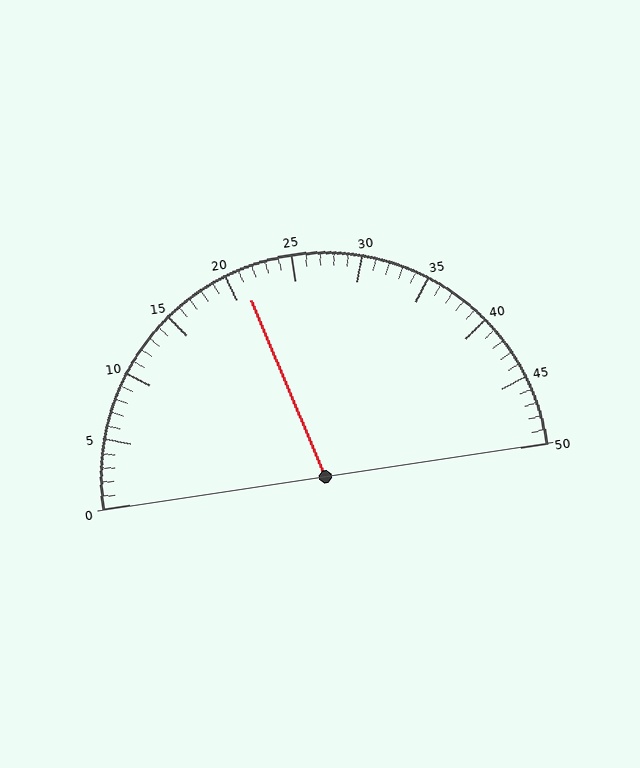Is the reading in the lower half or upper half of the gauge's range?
The reading is in the lower half of the range (0 to 50).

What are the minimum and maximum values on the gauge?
The gauge ranges from 0 to 50.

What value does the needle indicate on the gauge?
The needle indicates approximately 21.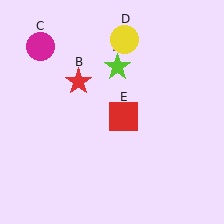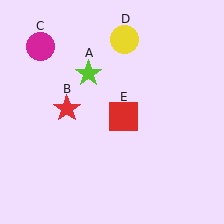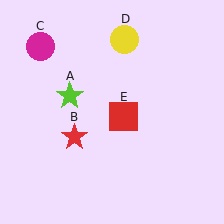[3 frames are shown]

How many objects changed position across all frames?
2 objects changed position: lime star (object A), red star (object B).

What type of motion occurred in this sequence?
The lime star (object A), red star (object B) rotated counterclockwise around the center of the scene.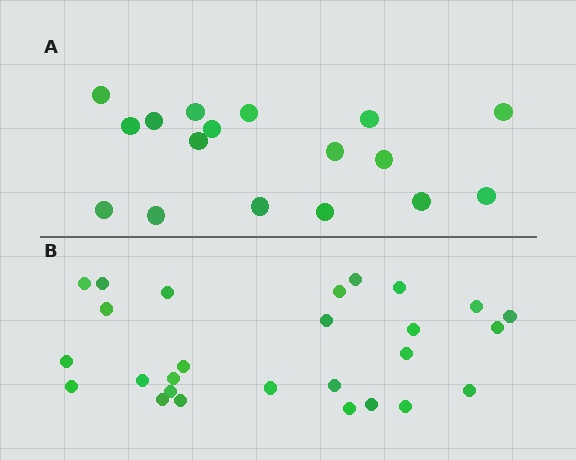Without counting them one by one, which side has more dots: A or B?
Region B (the bottom region) has more dots.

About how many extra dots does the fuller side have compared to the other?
Region B has roughly 10 or so more dots than region A.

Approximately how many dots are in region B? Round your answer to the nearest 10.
About 30 dots. (The exact count is 27, which rounds to 30.)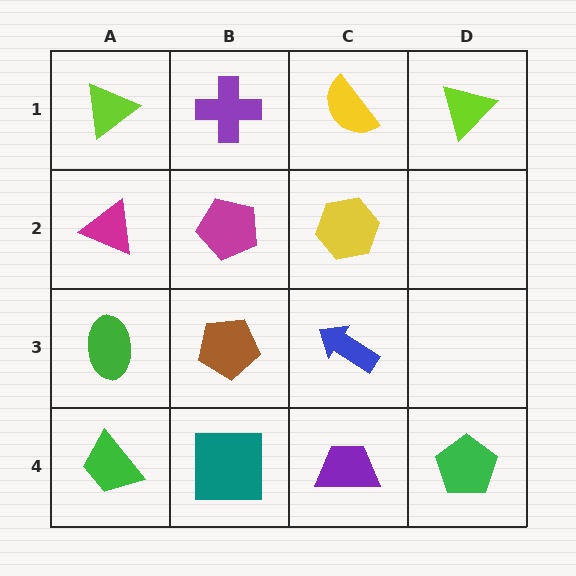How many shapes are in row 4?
4 shapes.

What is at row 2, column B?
A magenta pentagon.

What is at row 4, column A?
A green trapezoid.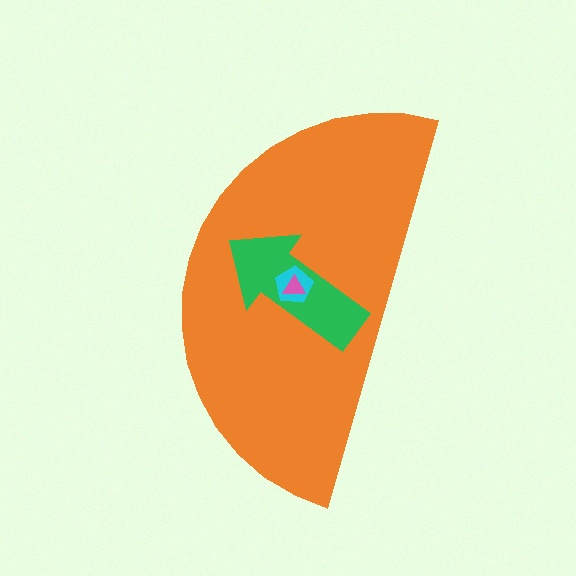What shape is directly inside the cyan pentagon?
The pink triangle.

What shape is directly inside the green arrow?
The cyan pentagon.